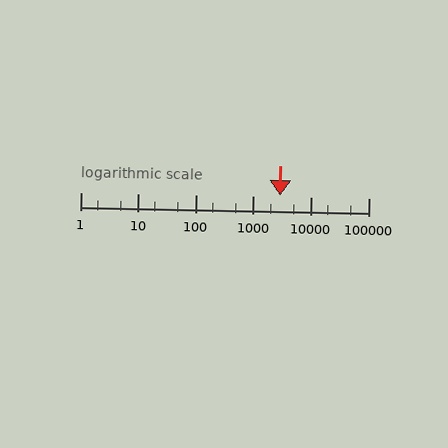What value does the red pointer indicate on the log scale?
The pointer indicates approximately 2900.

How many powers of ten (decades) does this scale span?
The scale spans 5 decades, from 1 to 100000.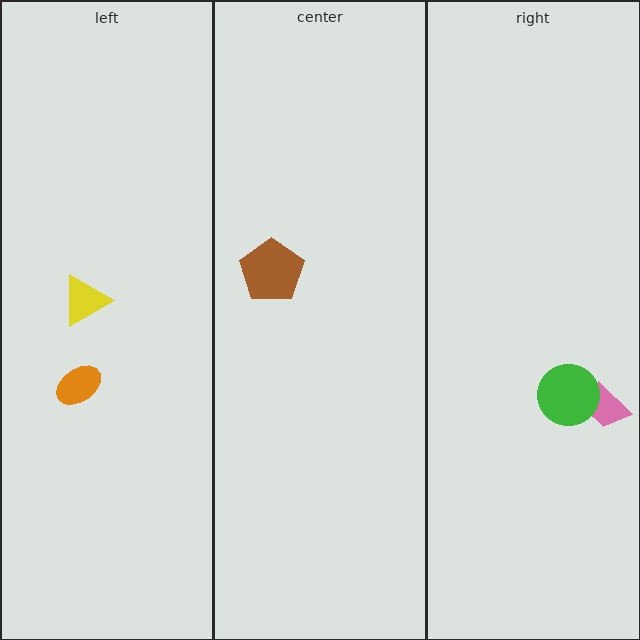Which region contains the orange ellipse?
The left region.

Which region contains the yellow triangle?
The left region.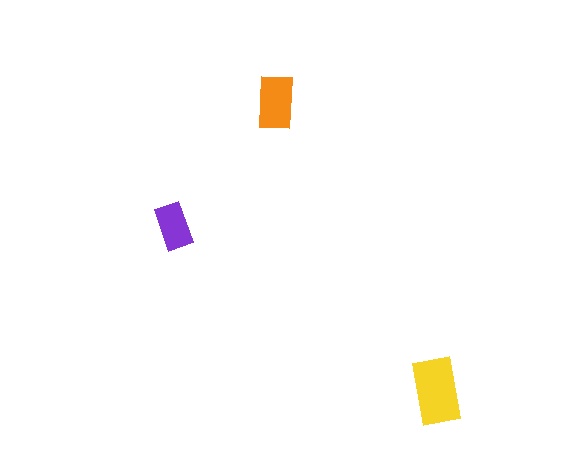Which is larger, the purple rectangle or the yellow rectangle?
The yellow one.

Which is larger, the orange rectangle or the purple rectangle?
The orange one.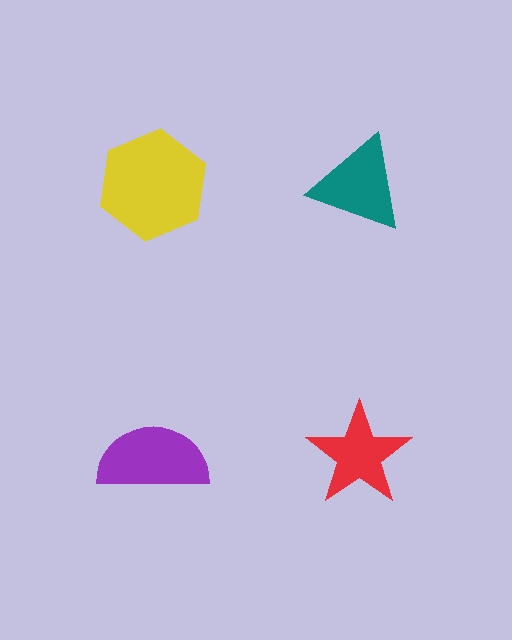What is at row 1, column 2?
A teal triangle.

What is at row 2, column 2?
A red star.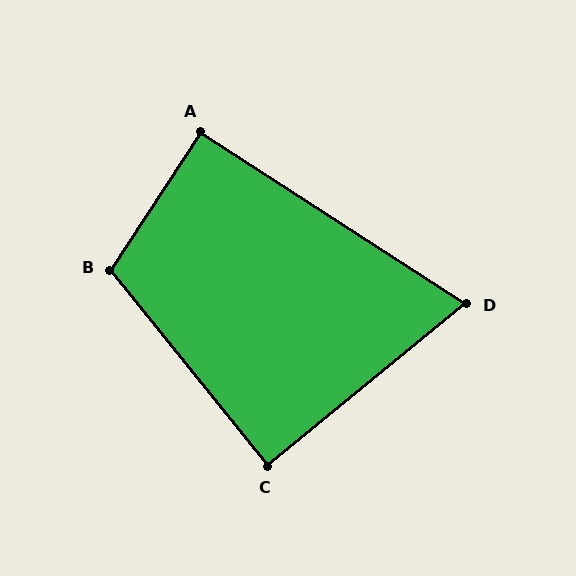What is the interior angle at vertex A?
Approximately 90 degrees (approximately right).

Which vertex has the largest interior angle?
B, at approximately 108 degrees.